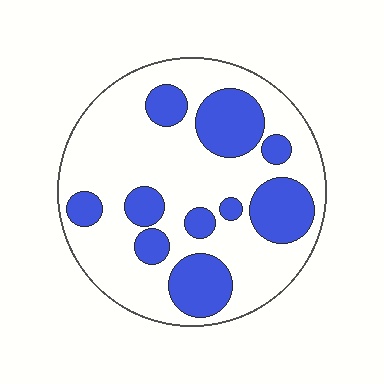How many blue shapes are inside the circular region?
10.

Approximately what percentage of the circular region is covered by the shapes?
Approximately 30%.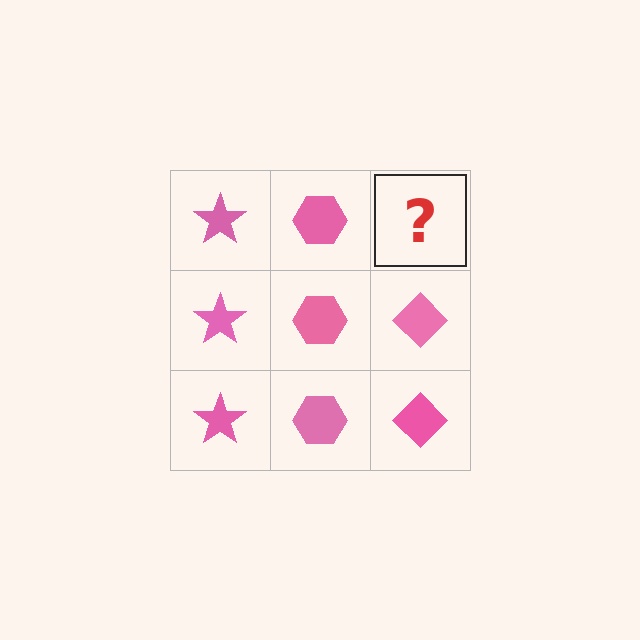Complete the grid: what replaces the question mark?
The question mark should be replaced with a pink diamond.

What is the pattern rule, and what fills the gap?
The rule is that each column has a consistent shape. The gap should be filled with a pink diamond.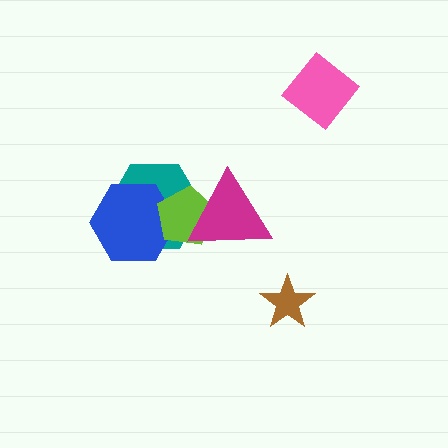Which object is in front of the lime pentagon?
The magenta triangle is in front of the lime pentagon.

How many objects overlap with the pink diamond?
0 objects overlap with the pink diamond.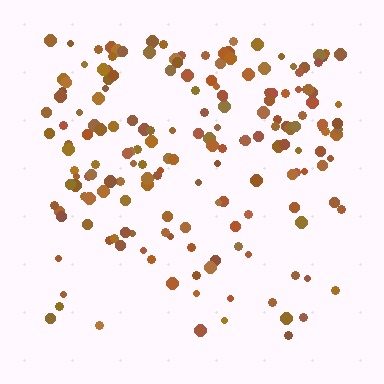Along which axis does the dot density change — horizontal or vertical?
Vertical.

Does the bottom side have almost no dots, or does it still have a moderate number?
Still a moderate number, just noticeably fewer than the top.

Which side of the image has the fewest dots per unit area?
The bottom.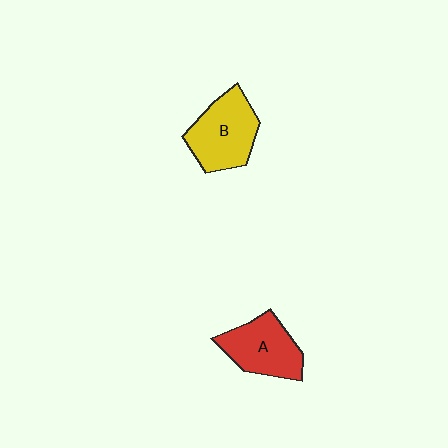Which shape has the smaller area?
Shape A (red).